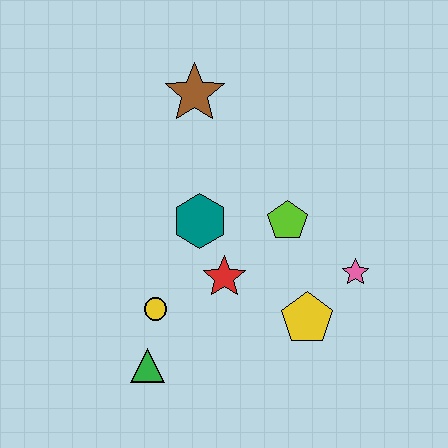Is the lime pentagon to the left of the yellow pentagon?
Yes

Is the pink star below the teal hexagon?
Yes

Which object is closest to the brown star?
The teal hexagon is closest to the brown star.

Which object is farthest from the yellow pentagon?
The brown star is farthest from the yellow pentagon.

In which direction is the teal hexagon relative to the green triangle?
The teal hexagon is above the green triangle.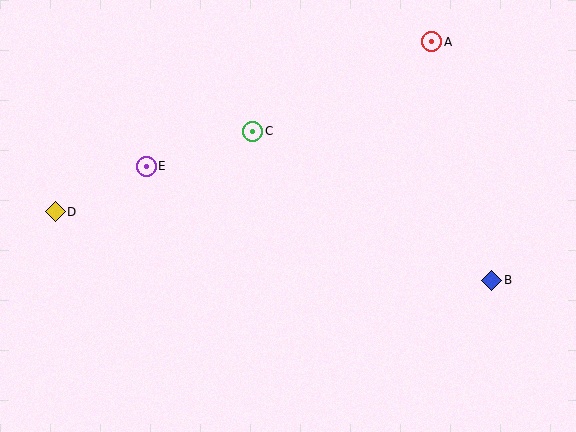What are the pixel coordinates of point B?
Point B is at (492, 280).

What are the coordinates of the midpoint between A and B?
The midpoint between A and B is at (462, 161).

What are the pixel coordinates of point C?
Point C is at (253, 131).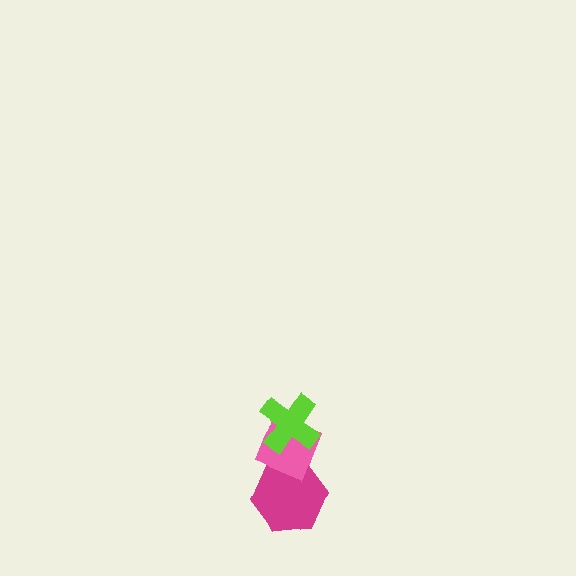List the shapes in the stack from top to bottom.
From top to bottom: the lime cross, the pink diamond, the magenta hexagon.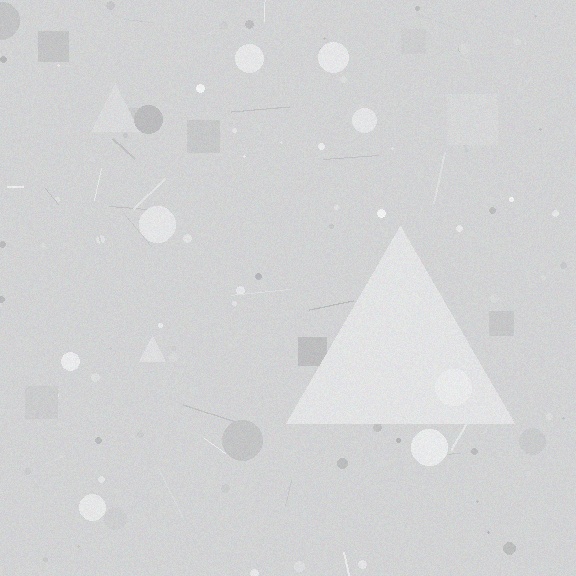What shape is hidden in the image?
A triangle is hidden in the image.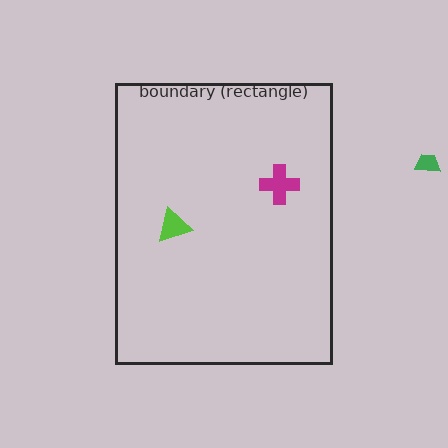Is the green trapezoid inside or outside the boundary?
Outside.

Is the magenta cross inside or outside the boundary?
Inside.